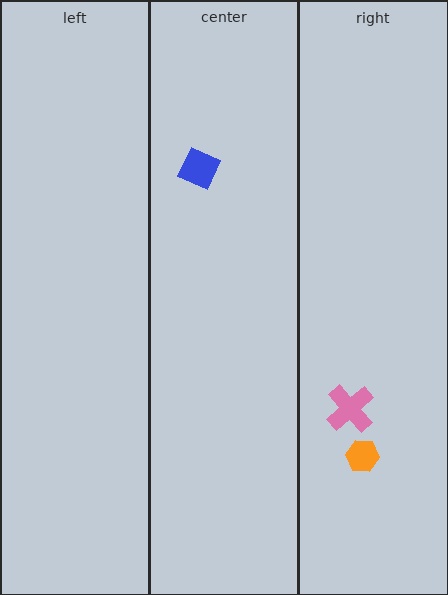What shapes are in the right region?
The pink cross, the orange hexagon.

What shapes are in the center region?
The blue square.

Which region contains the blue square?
The center region.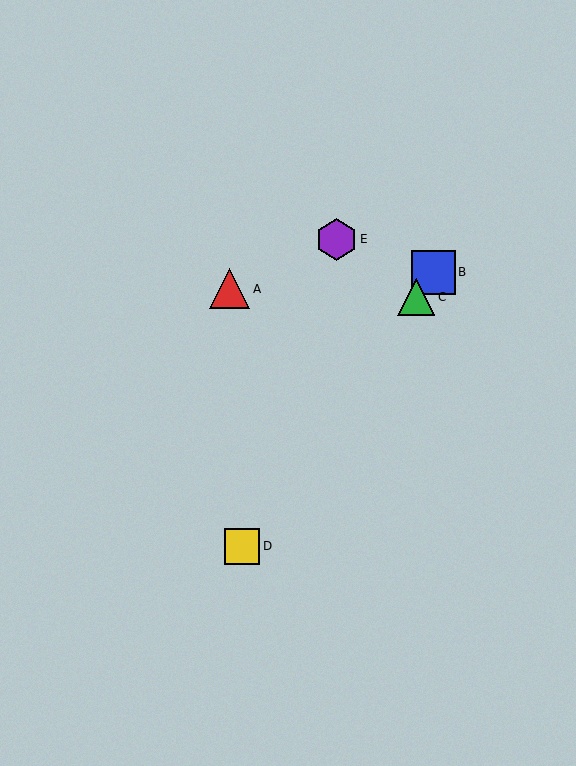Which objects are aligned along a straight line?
Objects B, C, D are aligned along a straight line.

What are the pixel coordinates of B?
Object B is at (434, 272).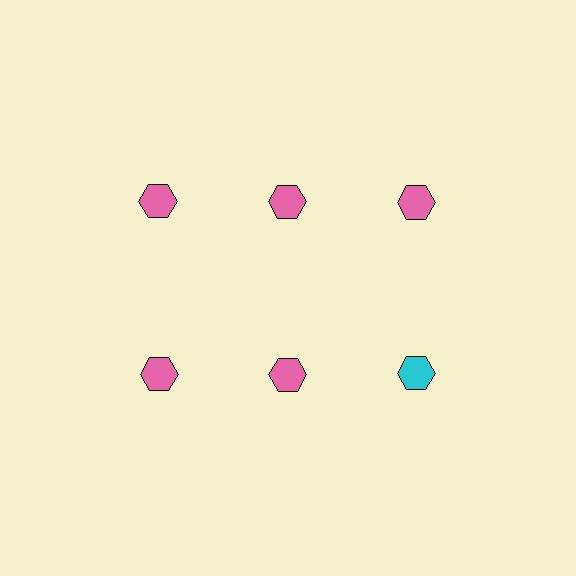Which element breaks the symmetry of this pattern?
The cyan hexagon in the second row, center column breaks the symmetry. All other shapes are pink hexagons.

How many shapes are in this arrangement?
There are 6 shapes arranged in a grid pattern.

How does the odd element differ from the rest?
It has a different color: cyan instead of pink.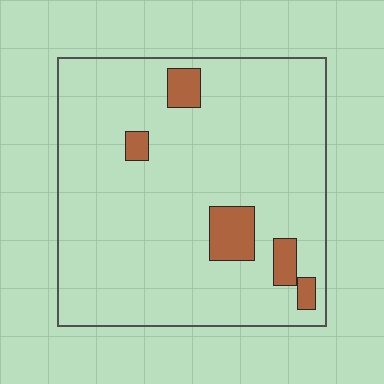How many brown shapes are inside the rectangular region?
5.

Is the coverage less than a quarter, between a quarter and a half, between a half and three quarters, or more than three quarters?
Less than a quarter.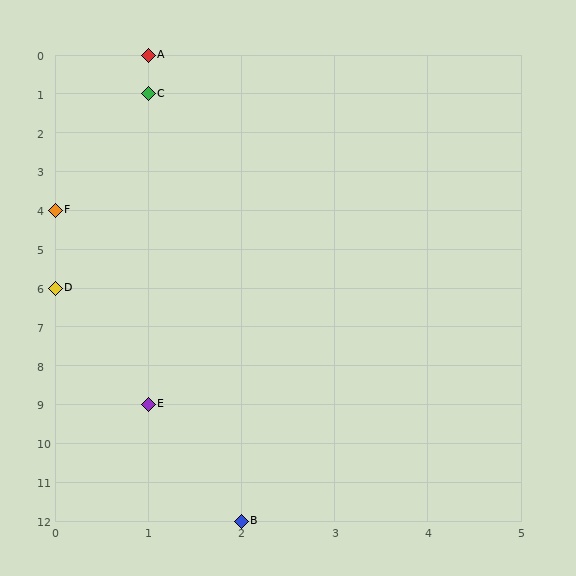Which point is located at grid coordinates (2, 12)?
Point B is at (2, 12).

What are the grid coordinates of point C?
Point C is at grid coordinates (1, 1).